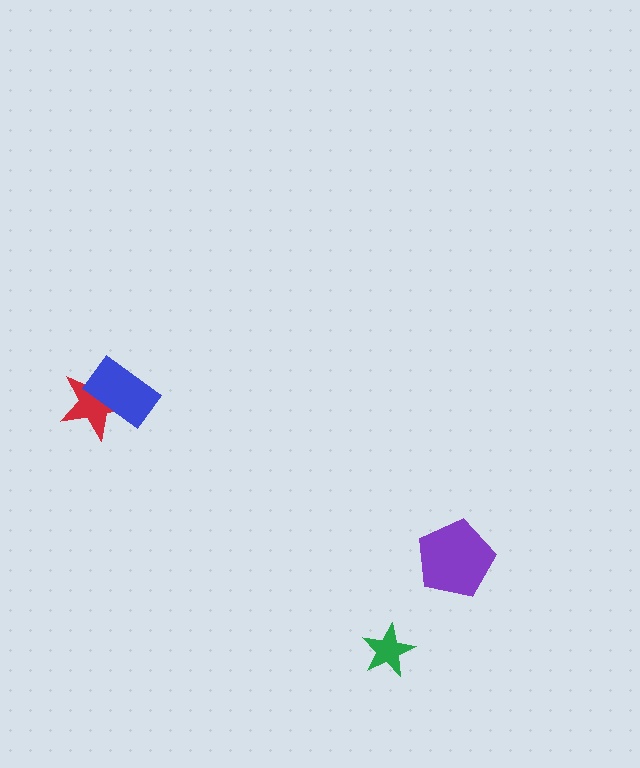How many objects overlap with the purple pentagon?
0 objects overlap with the purple pentagon.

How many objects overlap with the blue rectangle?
1 object overlaps with the blue rectangle.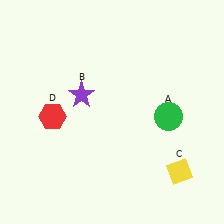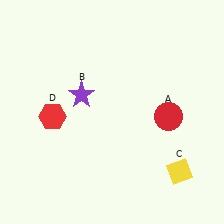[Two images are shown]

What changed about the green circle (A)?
In Image 1, A is green. In Image 2, it changed to red.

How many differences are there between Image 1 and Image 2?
There is 1 difference between the two images.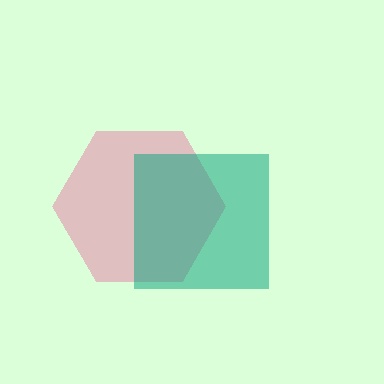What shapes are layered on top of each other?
The layered shapes are: a pink hexagon, a teal square.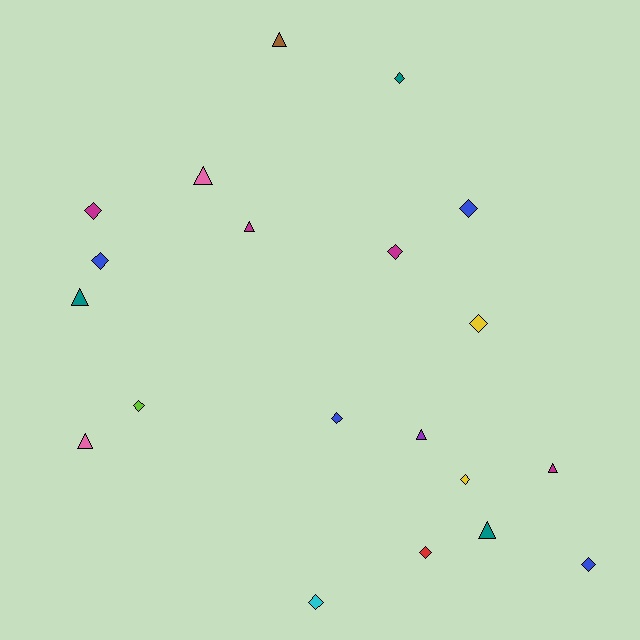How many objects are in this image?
There are 20 objects.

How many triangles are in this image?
There are 8 triangles.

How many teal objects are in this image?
There are 3 teal objects.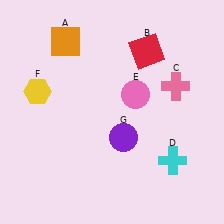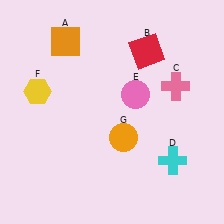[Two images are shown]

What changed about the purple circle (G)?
In Image 1, G is purple. In Image 2, it changed to orange.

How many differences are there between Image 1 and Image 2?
There is 1 difference between the two images.